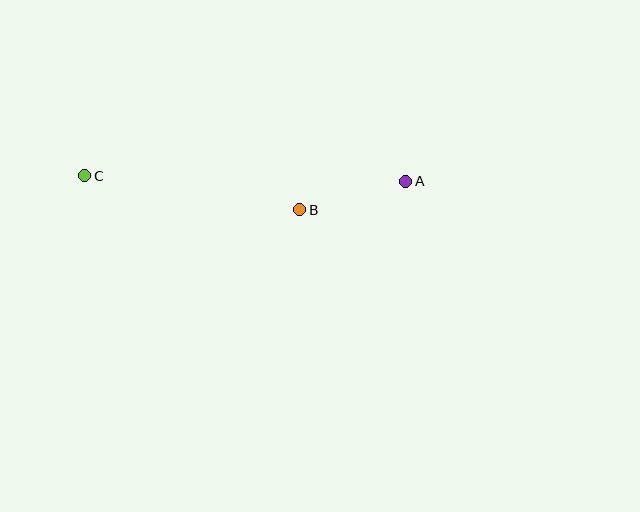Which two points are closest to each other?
Points A and B are closest to each other.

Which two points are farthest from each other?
Points A and C are farthest from each other.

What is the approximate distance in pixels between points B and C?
The distance between B and C is approximately 218 pixels.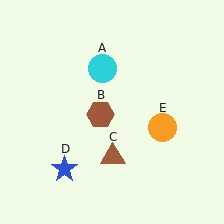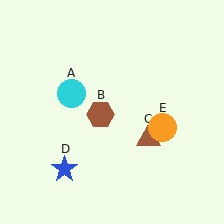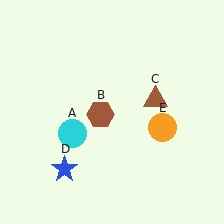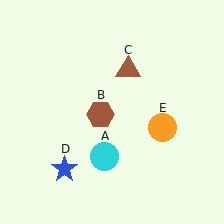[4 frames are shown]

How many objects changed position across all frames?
2 objects changed position: cyan circle (object A), brown triangle (object C).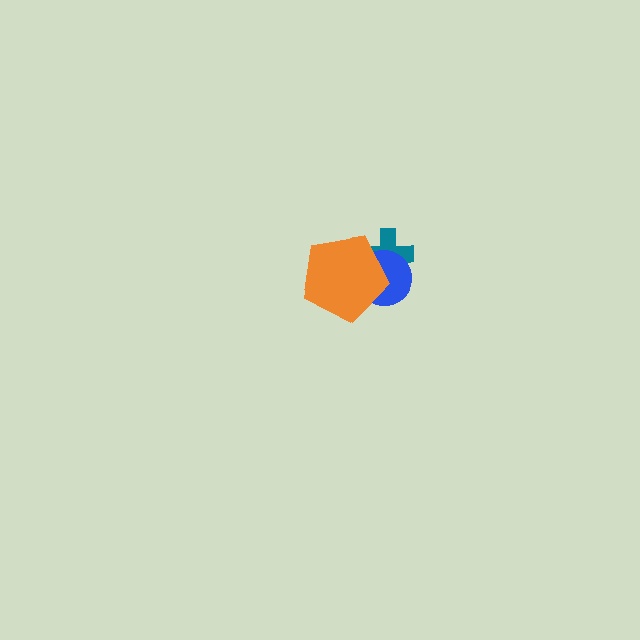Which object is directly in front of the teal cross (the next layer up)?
The blue circle is directly in front of the teal cross.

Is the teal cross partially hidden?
Yes, it is partially covered by another shape.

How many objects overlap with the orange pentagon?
2 objects overlap with the orange pentagon.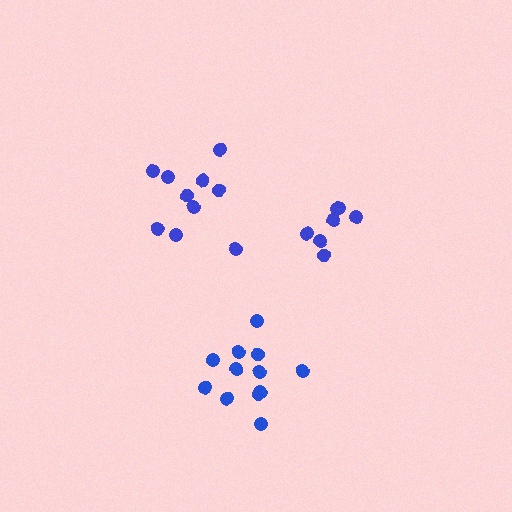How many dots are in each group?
Group 1: 12 dots, Group 2: 10 dots, Group 3: 7 dots (29 total).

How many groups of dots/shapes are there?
There are 3 groups.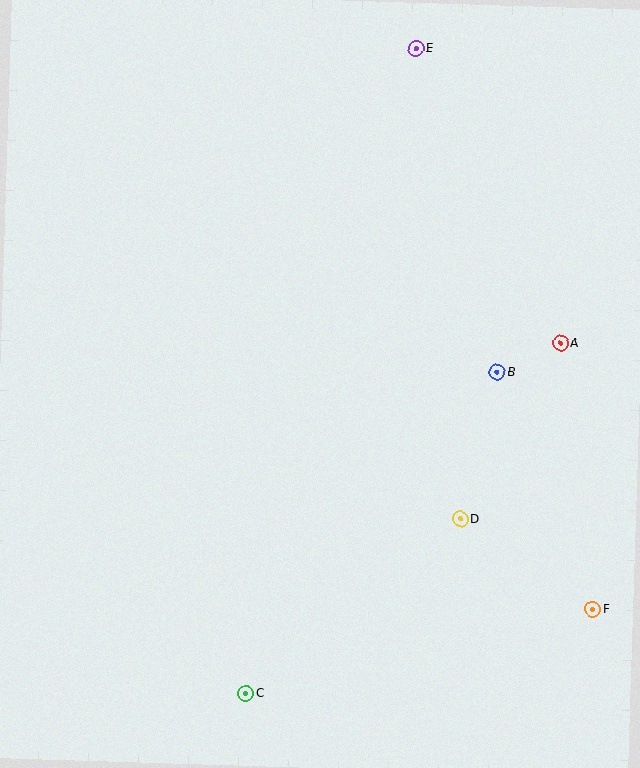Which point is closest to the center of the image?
Point B at (497, 372) is closest to the center.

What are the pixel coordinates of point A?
Point A is at (560, 343).